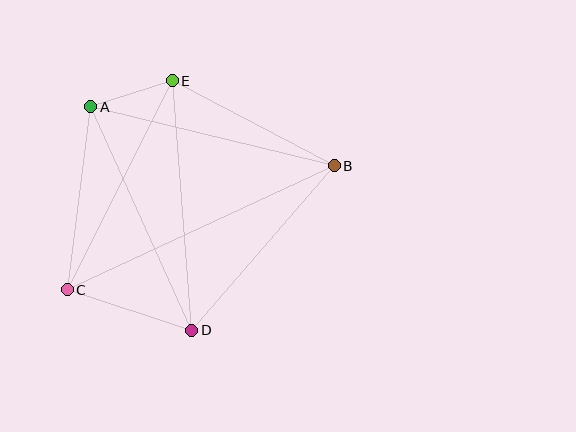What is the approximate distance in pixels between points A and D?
The distance between A and D is approximately 246 pixels.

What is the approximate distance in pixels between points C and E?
The distance between C and E is approximately 234 pixels.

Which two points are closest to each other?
Points A and E are closest to each other.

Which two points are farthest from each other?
Points B and C are farthest from each other.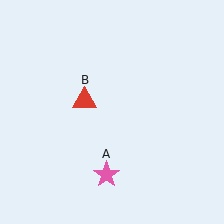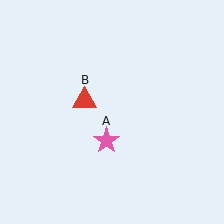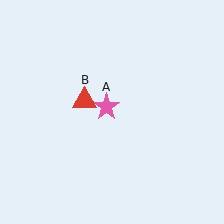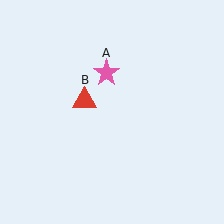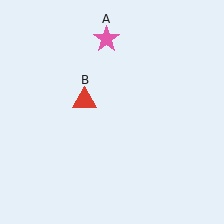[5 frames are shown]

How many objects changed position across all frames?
1 object changed position: pink star (object A).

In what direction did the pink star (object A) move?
The pink star (object A) moved up.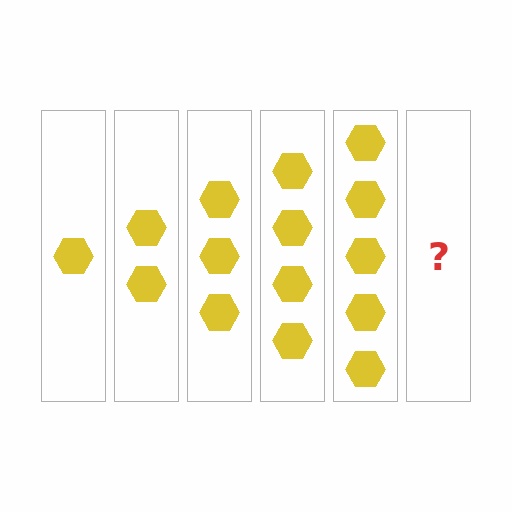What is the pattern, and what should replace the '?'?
The pattern is that each step adds one more hexagon. The '?' should be 6 hexagons.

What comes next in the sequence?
The next element should be 6 hexagons.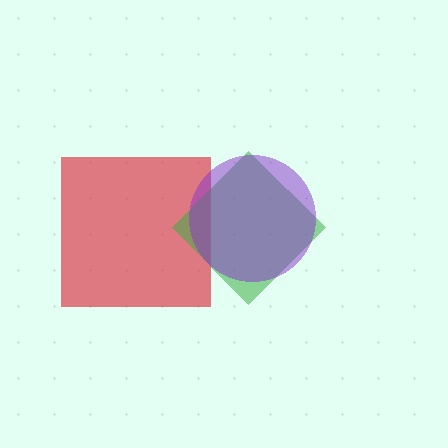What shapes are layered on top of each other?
The layered shapes are: a red square, a green diamond, a purple circle.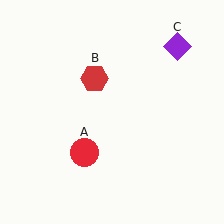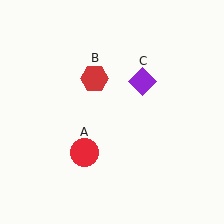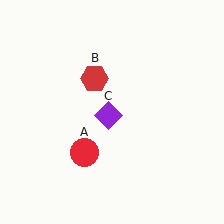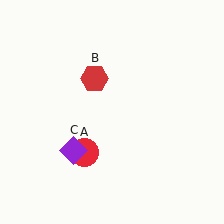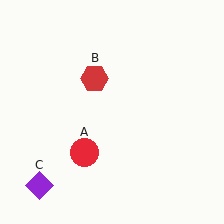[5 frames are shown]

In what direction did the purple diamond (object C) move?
The purple diamond (object C) moved down and to the left.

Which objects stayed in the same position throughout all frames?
Red circle (object A) and red hexagon (object B) remained stationary.